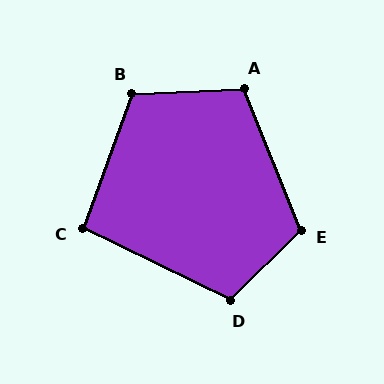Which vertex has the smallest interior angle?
C, at approximately 96 degrees.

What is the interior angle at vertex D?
Approximately 109 degrees (obtuse).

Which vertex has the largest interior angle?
E, at approximately 113 degrees.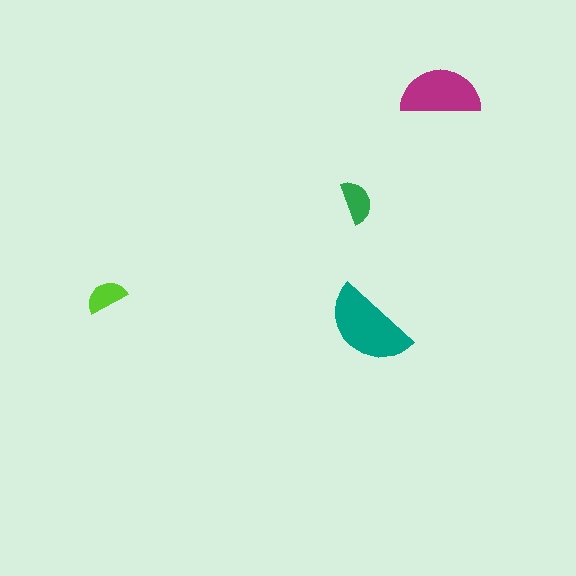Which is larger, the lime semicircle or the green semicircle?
The green one.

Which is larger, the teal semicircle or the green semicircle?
The teal one.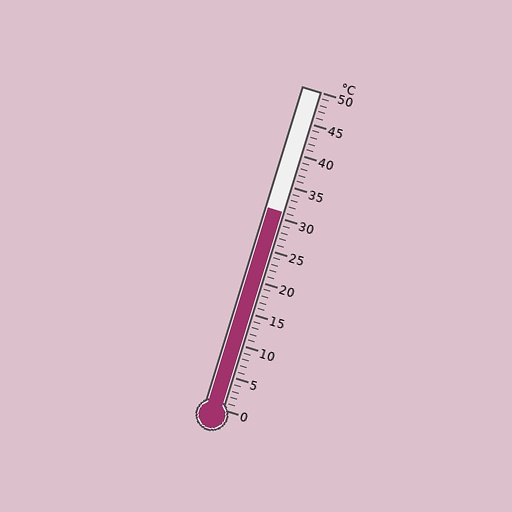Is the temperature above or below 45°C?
The temperature is below 45°C.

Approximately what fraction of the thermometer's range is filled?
The thermometer is filled to approximately 60% of its range.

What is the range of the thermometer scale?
The thermometer scale ranges from 0°C to 50°C.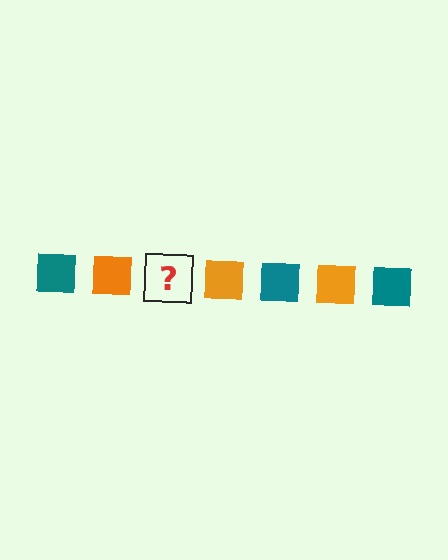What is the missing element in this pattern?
The missing element is a teal square.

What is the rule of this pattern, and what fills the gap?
The rule is that the pattern cycles through teal, orange squares. The gap should be filled with a teal square.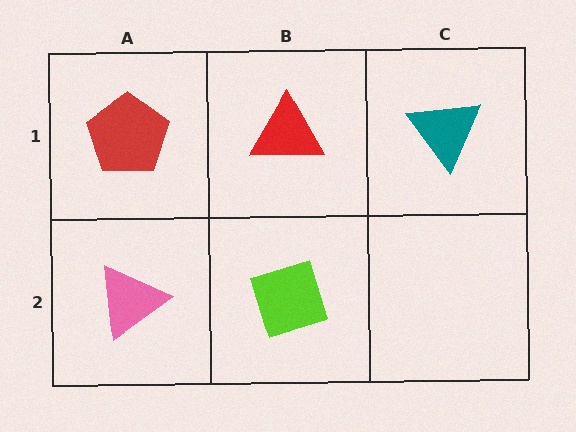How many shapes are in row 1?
3 shapes.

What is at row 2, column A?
A pink triangle.